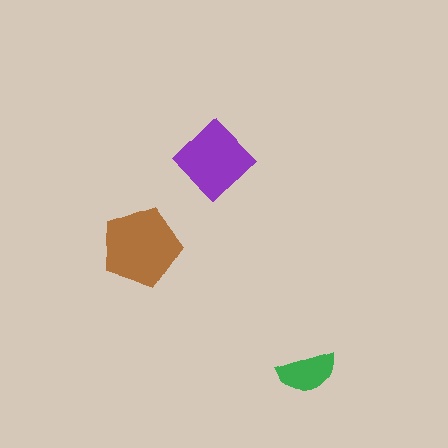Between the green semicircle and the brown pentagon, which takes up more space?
The brown pentagon.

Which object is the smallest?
The green semicircle.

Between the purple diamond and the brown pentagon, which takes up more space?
The brown pentagon.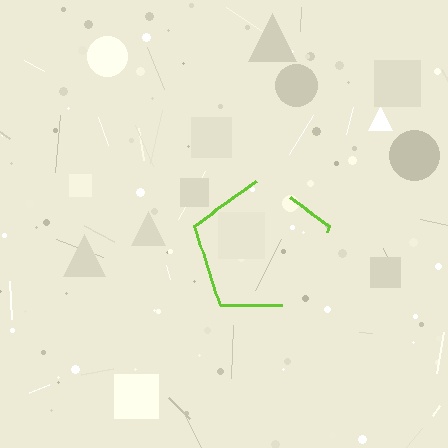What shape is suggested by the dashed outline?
The dashed outline suggests a pentagon.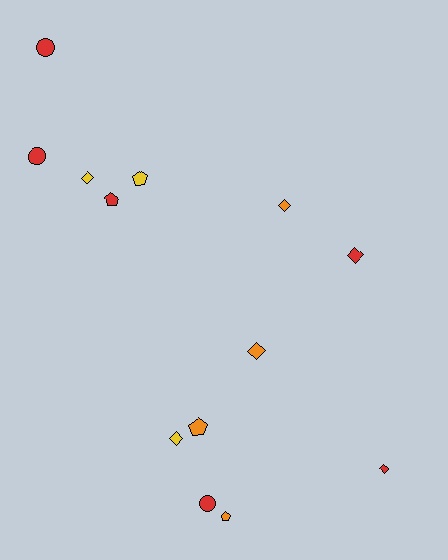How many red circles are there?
There are 3 red circles.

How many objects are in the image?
There are 13 objects.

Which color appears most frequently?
Red, with 6 objects.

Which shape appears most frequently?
Diamond, with 6 objects.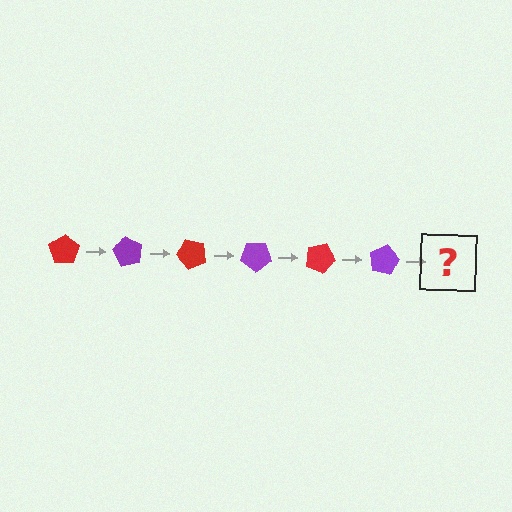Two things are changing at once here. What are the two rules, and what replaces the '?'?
The two rules are that it rotates 60 degrees each step and the color cycles through red and purple. The '?' should be a red pentagon, rotated 360 degrees from the start.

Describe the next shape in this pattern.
It should be a red pentagon, rotated 360 degrees from the start.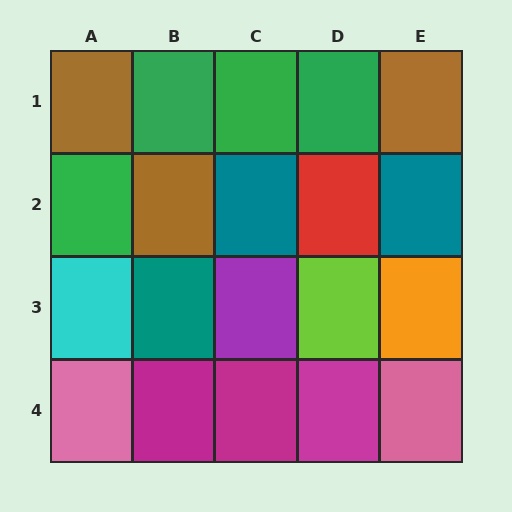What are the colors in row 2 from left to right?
Green, brown, teal, red, teal.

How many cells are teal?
3 cells are teal.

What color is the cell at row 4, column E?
Pink.